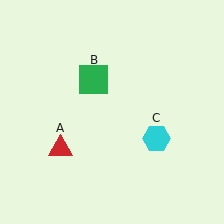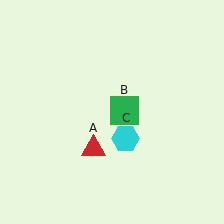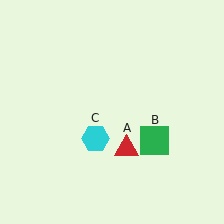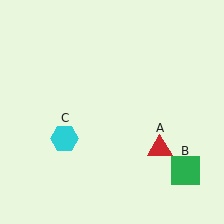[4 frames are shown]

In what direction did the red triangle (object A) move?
The red triangle (object A) moved right.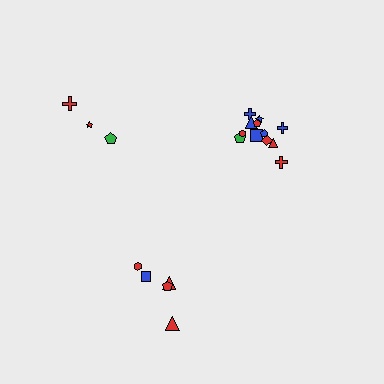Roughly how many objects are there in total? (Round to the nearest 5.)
Roughly 20 objects in total.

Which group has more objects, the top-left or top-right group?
The top-right group.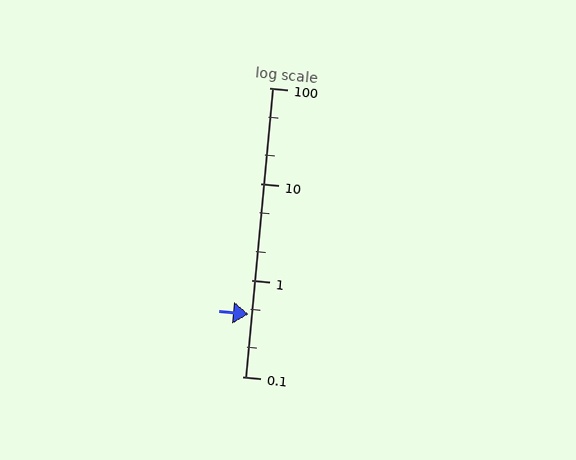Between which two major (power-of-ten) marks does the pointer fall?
The pointer is between 0.1 and 1.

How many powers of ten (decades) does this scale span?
The scale spans 3 decades, from 0.1 to 100.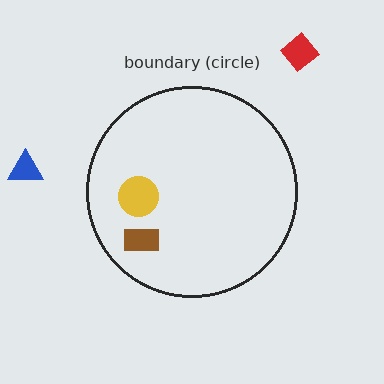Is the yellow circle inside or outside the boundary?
Inside.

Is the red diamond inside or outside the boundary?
Outside.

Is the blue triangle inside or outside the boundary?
Outside.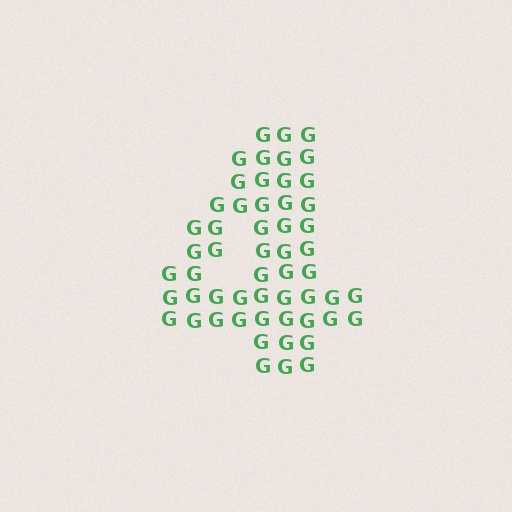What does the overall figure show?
The overall figure shows the digit 4.